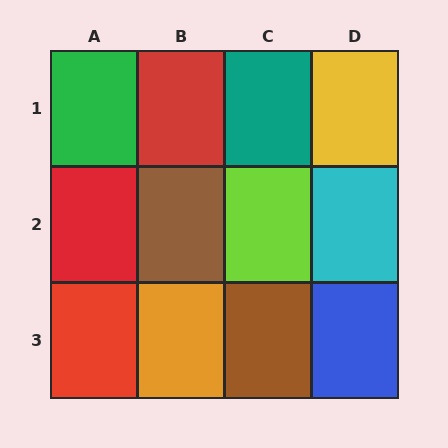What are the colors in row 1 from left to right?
Green, red, teal, yellow.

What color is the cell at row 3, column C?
Brown.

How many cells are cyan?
1 cell is cyan.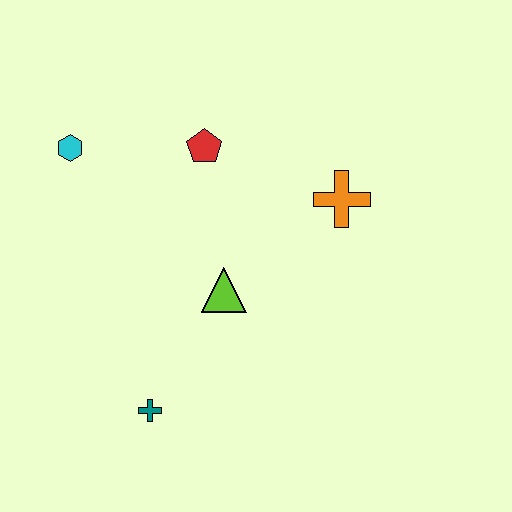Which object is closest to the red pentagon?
The cyan hexagon is closest to the red pentagon.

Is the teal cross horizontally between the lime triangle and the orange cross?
No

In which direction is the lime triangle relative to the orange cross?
The lime triangle is to the left of the orange cross.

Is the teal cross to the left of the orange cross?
Yes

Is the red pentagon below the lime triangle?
No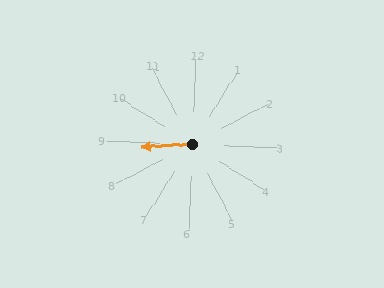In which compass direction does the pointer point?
West.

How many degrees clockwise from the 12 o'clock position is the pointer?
Approximately 263 degrees.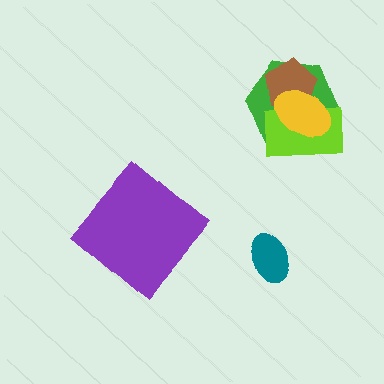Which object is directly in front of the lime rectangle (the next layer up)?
The brown pentagon is directly in front of the lime rectangle.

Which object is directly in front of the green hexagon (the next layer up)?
The lime rectangle is directly in front of the green hexagon.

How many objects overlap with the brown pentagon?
3 objects overlap with the brown pentagon.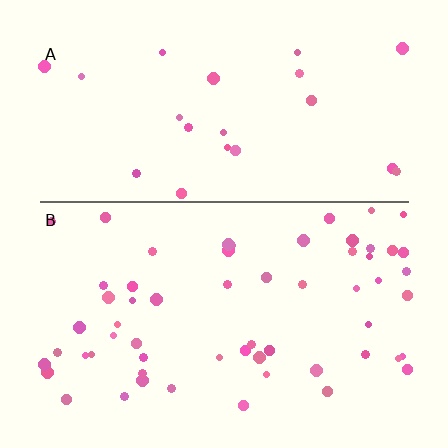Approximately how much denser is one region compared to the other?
Approximately 2.6× — region B over region A.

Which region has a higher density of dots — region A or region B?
B (the bottom).